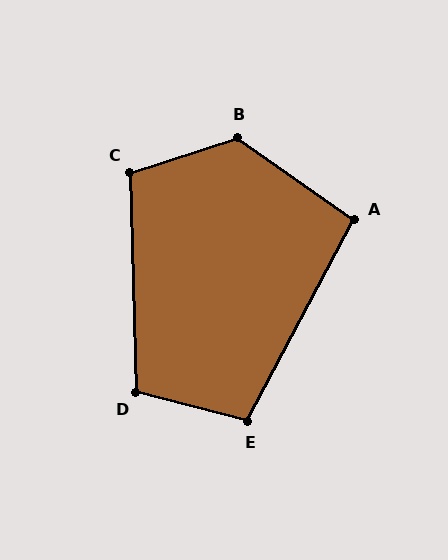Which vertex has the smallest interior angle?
A, at approximately 97 degrees.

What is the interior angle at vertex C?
Approximately 106 degrees (obtuse).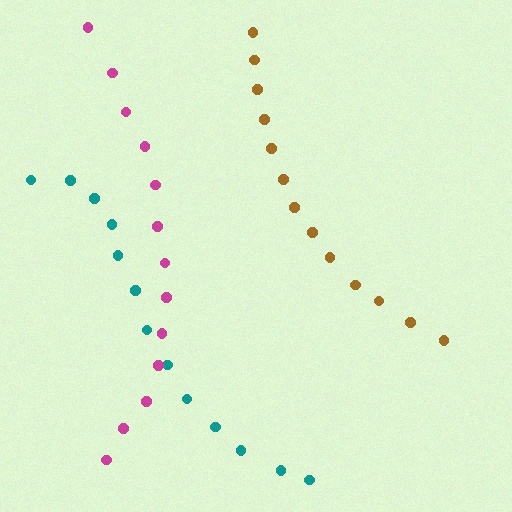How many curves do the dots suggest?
There are 3 distinct paths.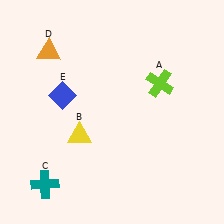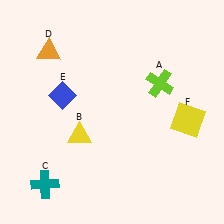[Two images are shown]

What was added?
A yellow square (F) was added in Image 2.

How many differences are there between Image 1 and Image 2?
There is 1 difference between the two images.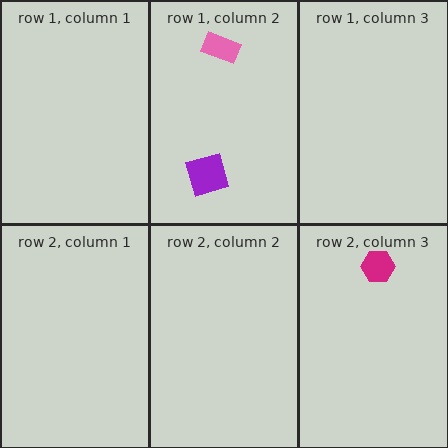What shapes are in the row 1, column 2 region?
The pink rectangle, the purple diamond.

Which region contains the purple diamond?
The row 1, column 2 region.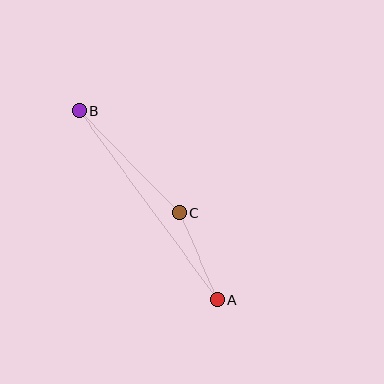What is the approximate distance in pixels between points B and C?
The distance between B and C is approximately 143 pixels.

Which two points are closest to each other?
Points A and C are closest to each other.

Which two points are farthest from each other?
Points A and B are farthest from each other.